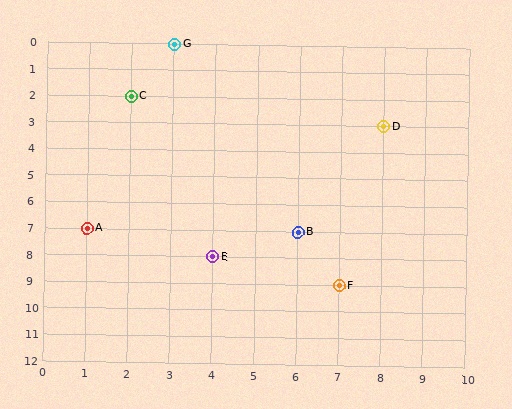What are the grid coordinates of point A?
Point A is at grid coordinates (1, 7).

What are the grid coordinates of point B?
Point B is at grid coordinates (6, 7).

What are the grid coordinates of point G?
Point G is at grid coordinates (3, 0).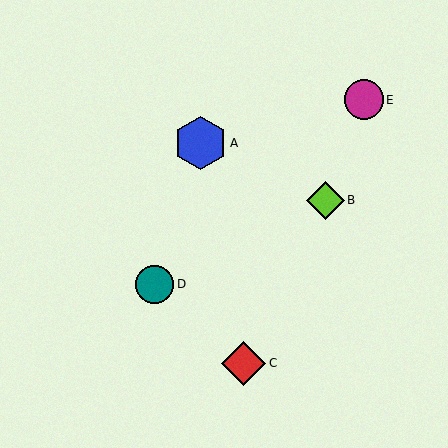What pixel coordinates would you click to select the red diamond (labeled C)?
Click at (244, 363) to select the red diamond C.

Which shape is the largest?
The blue hexagon (labeled A) is the largest.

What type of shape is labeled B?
Shape B is a lime diamond.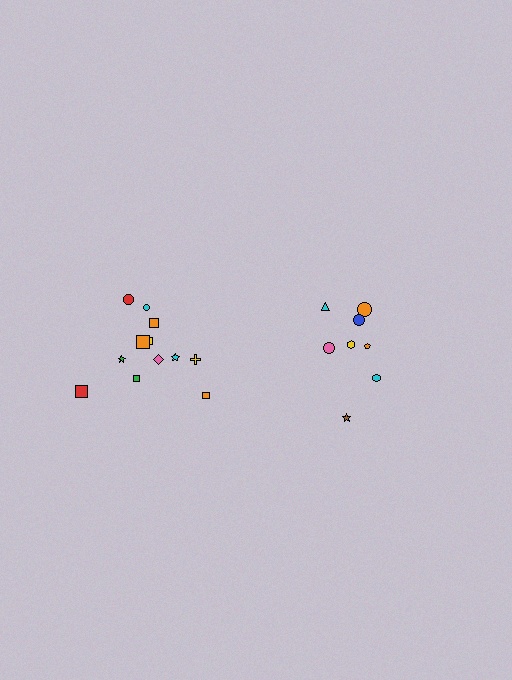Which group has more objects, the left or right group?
The left group.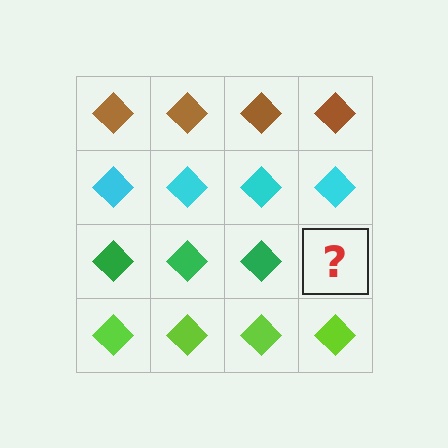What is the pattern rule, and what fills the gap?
The rule is that each row has a consistent color. The gap should be filled with a green diamond.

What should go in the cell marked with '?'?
The missing cell should contain a green diamond.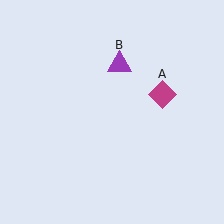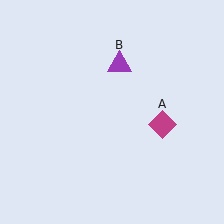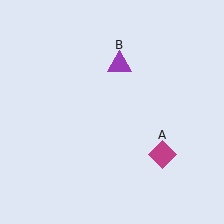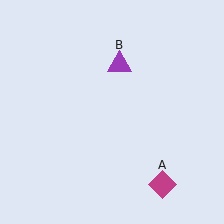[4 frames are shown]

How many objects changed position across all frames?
1 object changed position: magenta diamond (object A).